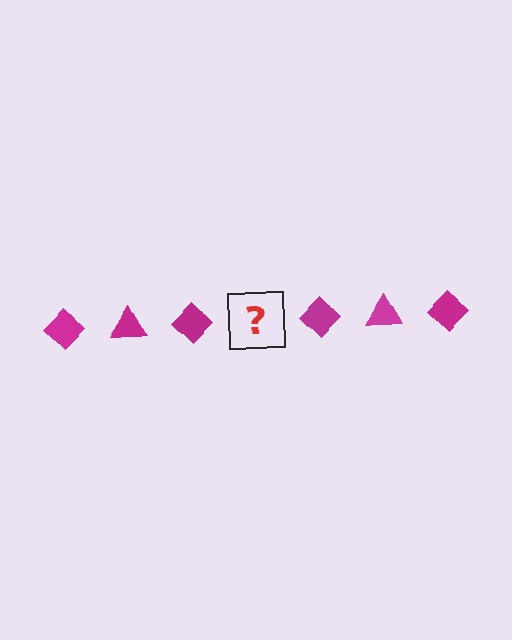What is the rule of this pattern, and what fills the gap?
The rule is that the pattern cycles through diamond, triangle shapes in magenta. The gap should be filled with a magenta triangle.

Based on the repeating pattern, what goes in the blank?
The blank should be a magenta triangle.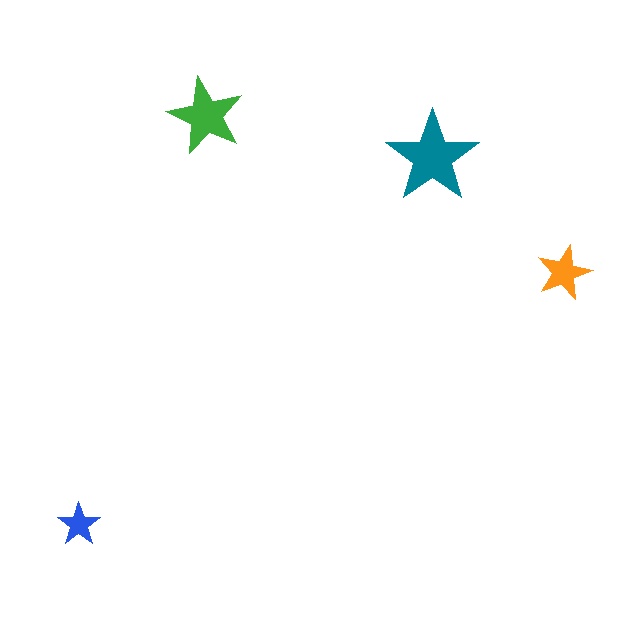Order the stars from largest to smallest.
the teal one, the green one, the orange one, the blue one.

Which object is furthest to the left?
The blue star is leftmost.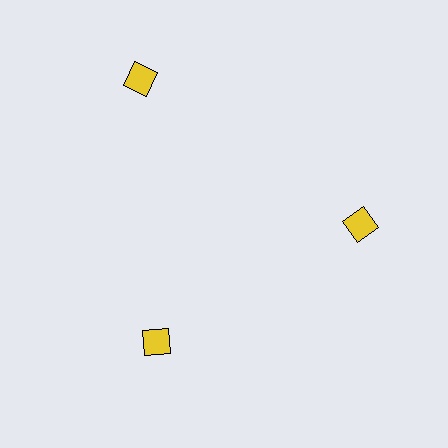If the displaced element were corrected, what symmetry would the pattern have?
It would have 3-fold rotational symmetry — the pattern would map onto itself every 120 degrees.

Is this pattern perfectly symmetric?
No. The 3 yellow squares are arranged in a ring, but one element near the 11 o'clock position is pushed outward from the center, breaking the 3-fold rotational symmetry.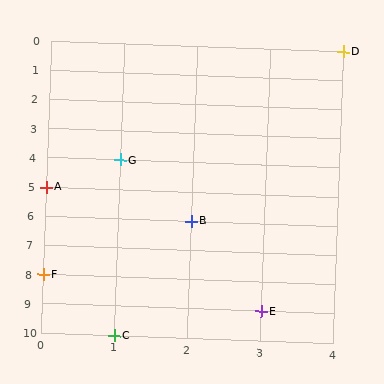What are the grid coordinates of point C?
Point C is at grid coordinates (1, 10).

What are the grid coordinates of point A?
Point A is at grid coordinates (0, 5).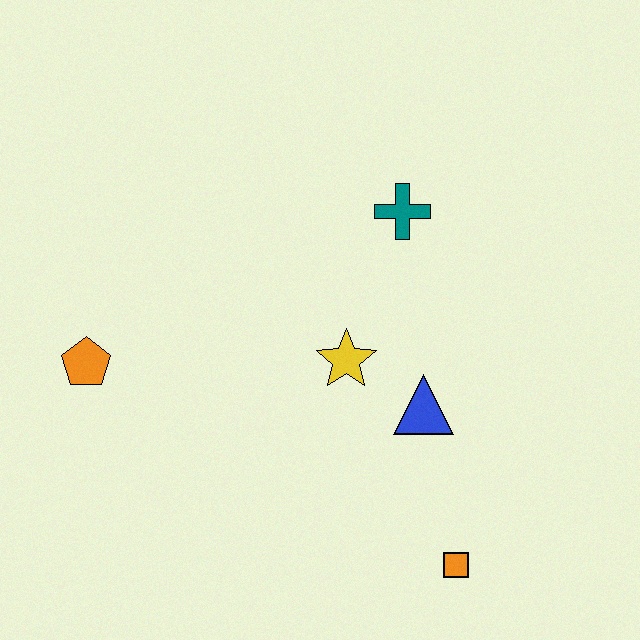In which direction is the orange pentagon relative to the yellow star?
The orange pentagon is to the left of the yellow star.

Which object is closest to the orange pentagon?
The yellow star is closest to the orange pentagon.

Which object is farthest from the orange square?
The orange pentagon is farthest from the orange square.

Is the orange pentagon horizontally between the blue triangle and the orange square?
No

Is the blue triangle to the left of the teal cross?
No